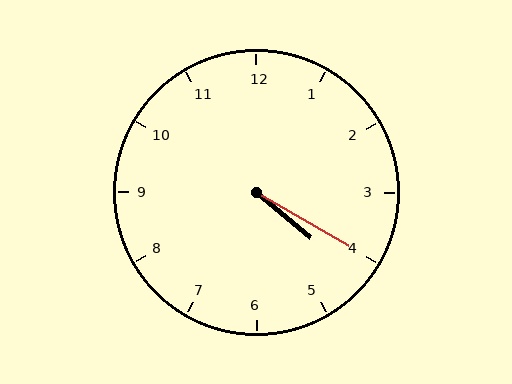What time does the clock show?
4:20.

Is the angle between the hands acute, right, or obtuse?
It is acute.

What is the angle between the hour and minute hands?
Approximately 10 degrees.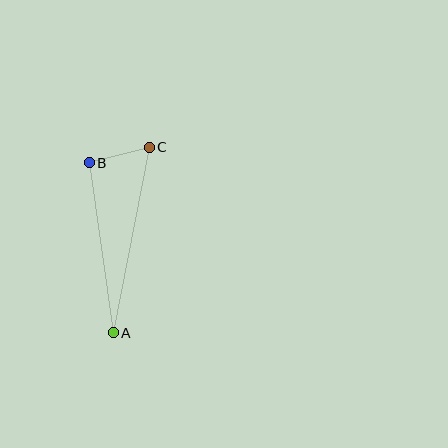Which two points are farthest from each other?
Points A and C are farthest from each other.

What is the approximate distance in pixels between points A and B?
The distance between A and B is approximately 171 pixels.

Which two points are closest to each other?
Points B and C are closest to each other.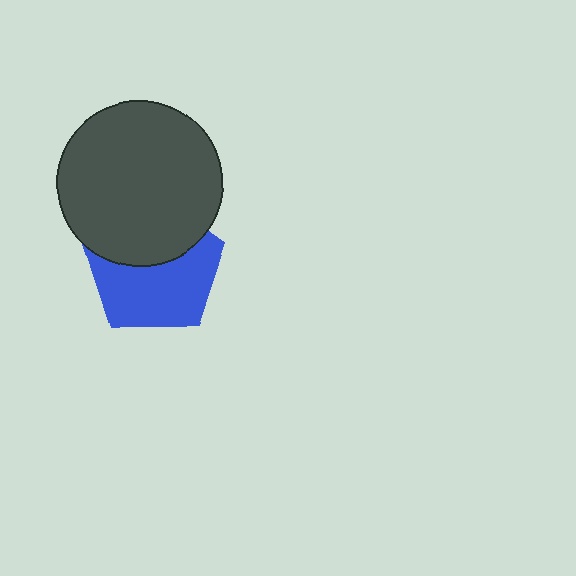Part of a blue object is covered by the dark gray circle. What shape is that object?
It is a pentagon.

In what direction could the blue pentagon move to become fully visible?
The blue pentagon could move down. That would shift it out from behind the dark gray circle entirely.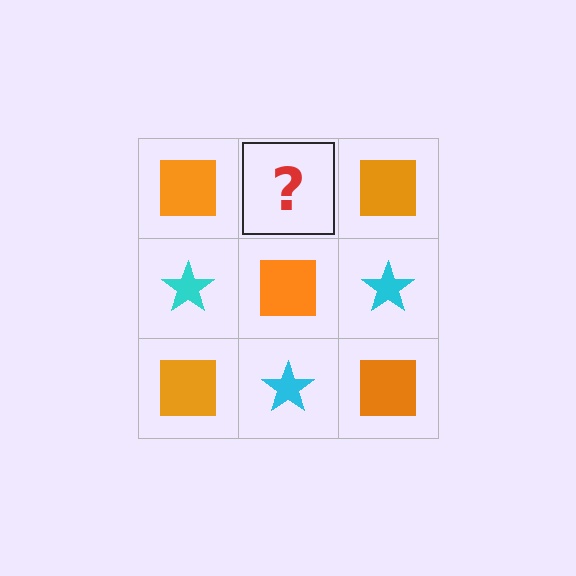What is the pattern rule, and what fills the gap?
The rule is that it alternates orange square and cyan star in a checkerboard pattern. The gap should be filled with a cyan star.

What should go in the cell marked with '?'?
The missing cell should contain a cyan star.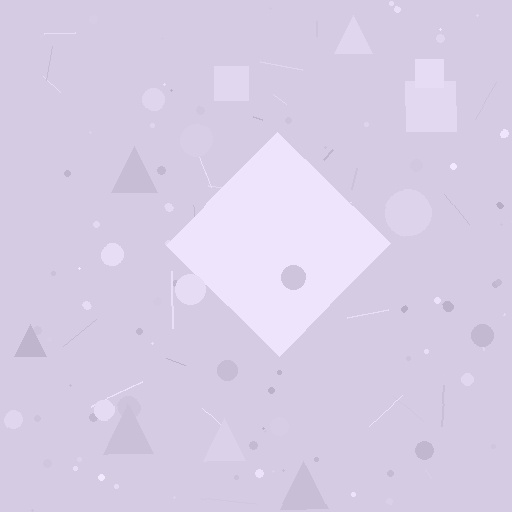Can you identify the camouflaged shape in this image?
The camouflaged shape is a diamond.